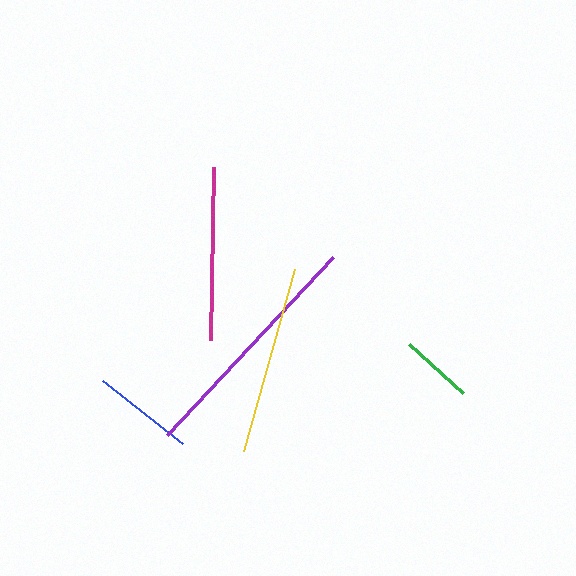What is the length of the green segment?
The green segment is approximately 74 pixels long.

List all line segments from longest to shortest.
From longest to shortest: purple, yellow, magenta, blue, green.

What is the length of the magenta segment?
The magenta segment is approximately 173 pixels long.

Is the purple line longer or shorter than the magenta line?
The purple line is longer than the magenta line.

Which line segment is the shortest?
The green line is the shortest at approximately 74 pixels.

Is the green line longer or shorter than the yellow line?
The yellow line is longer than the green line.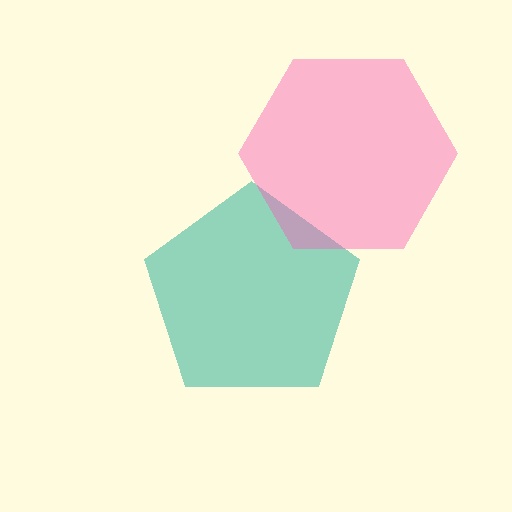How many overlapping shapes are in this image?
There are 2 overlapping shapes in the image.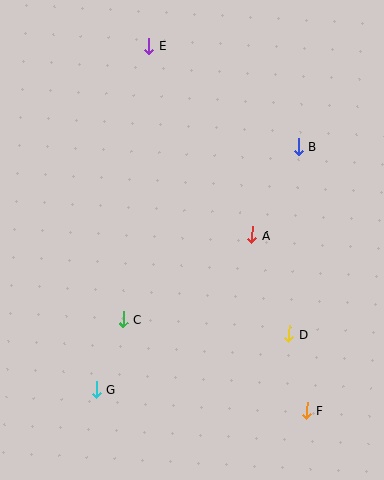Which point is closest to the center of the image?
Point A at (252, 235) is closest to the center.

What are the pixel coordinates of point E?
Point E is at (149, 46).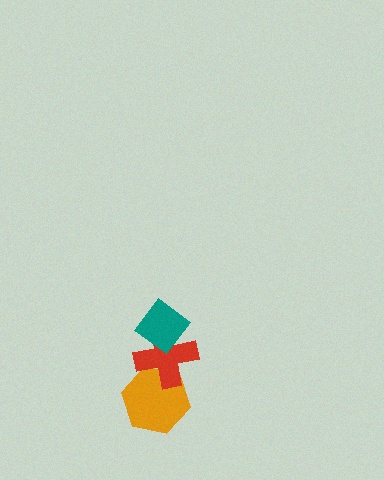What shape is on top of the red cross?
The teal diamond is on top of the red cross.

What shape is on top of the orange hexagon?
The red cross is on top of the orange hexagon.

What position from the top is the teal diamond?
The teal diamond is 1st from the top.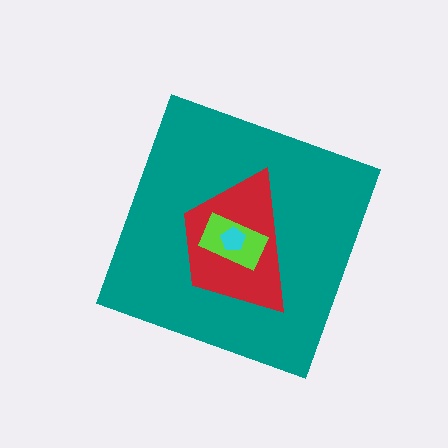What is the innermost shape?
The cyan pentagon.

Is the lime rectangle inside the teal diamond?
Yes.